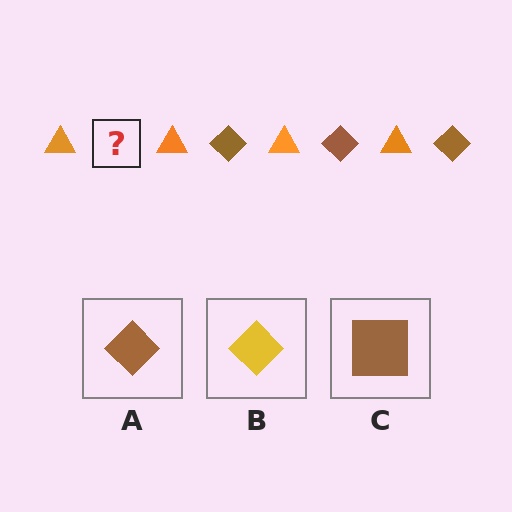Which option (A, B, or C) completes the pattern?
A.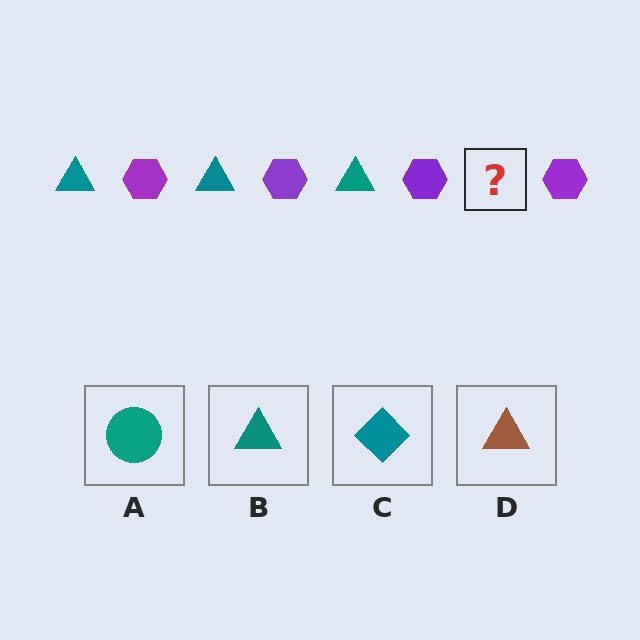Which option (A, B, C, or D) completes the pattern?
B.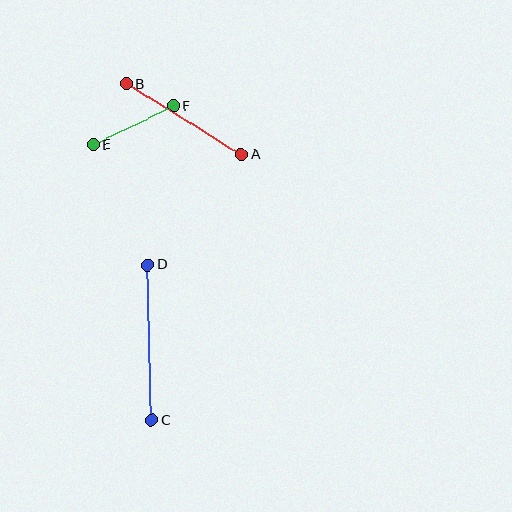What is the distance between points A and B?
The distance is approximately 135 pixels.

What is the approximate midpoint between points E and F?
The midpoint is at approximately (134, 125) pixels.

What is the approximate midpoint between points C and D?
The midpoint is at approximately (150, 343) pixels.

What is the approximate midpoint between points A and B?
The midpoint is at approximately (184, 119) pixels.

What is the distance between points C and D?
The distance is approximately 156 pixels.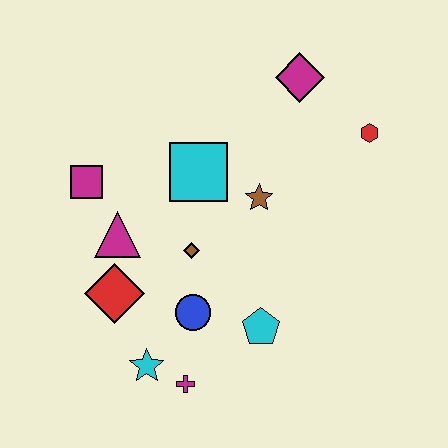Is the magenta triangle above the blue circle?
Yes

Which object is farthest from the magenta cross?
The magenta diamond is farthest from the magenta cross.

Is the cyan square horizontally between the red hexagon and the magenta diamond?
No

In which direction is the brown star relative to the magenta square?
The brown star is to the right of the magenta square.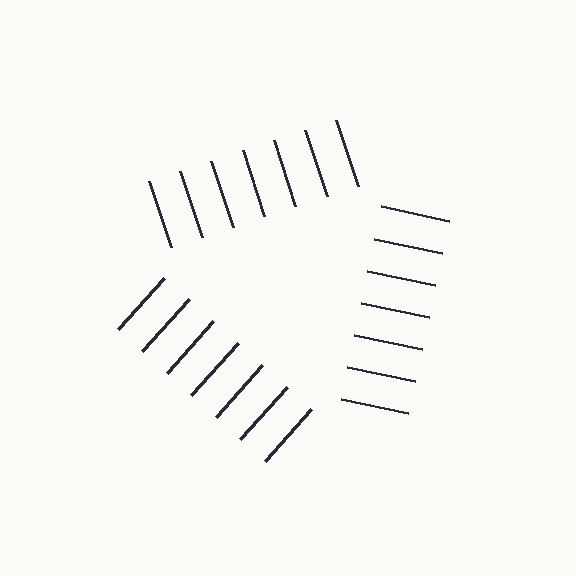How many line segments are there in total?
21 — 7 along each of the 3 edges.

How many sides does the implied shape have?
3 sides — the line-ends trace a triangle.